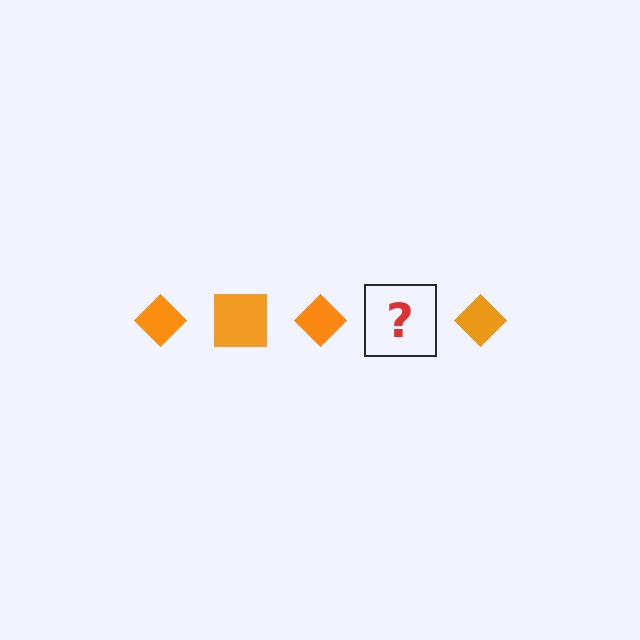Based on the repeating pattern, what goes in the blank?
The blank should be an orange square.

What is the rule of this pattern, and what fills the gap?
The rule is that the pattern cycles through diamond, square shapes in orange. The gap should be filled with an orange square.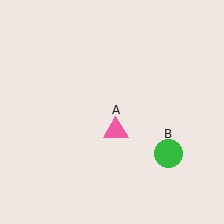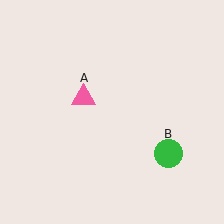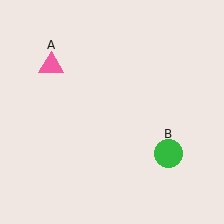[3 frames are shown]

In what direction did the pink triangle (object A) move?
The pink triangle (object A) moved up and to the left.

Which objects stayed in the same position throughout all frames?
Green circle (object B) remained stationary.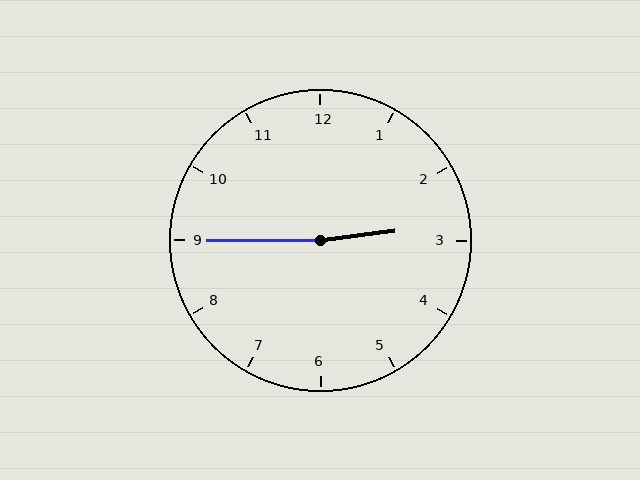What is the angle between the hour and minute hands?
Approximately 172 degrees.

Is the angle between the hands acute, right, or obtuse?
It is obtuse.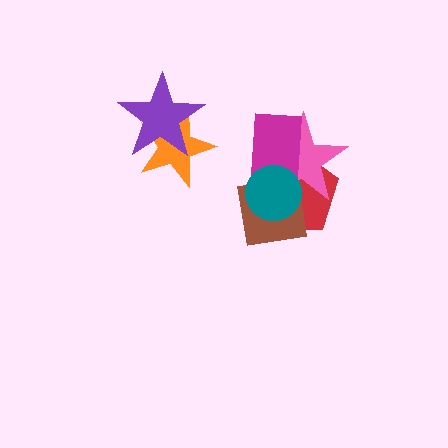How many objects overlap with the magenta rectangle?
4 objects overlap with the magenta rectangle.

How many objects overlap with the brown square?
4 objects overlap with the brown square.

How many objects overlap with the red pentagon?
4 objects overlap with the red pentagon.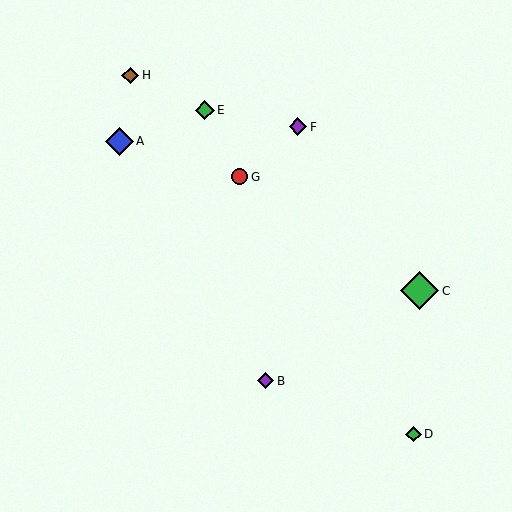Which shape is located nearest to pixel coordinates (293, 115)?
The purple diamond (labeled F) at (298, 127) is nearest to that location.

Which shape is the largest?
The green diamond (labeled C) is the largest.